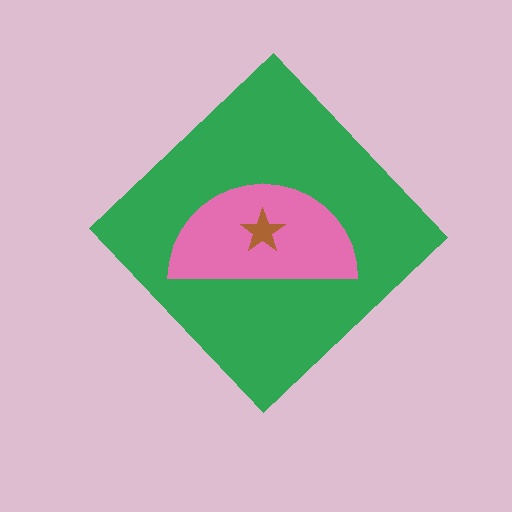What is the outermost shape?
The green diamond.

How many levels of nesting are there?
3.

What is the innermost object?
The brown star.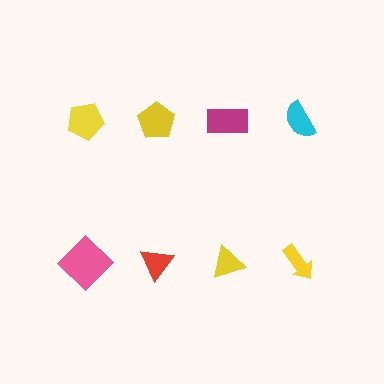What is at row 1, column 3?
A magenta rectangle.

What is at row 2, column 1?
A pink diamond.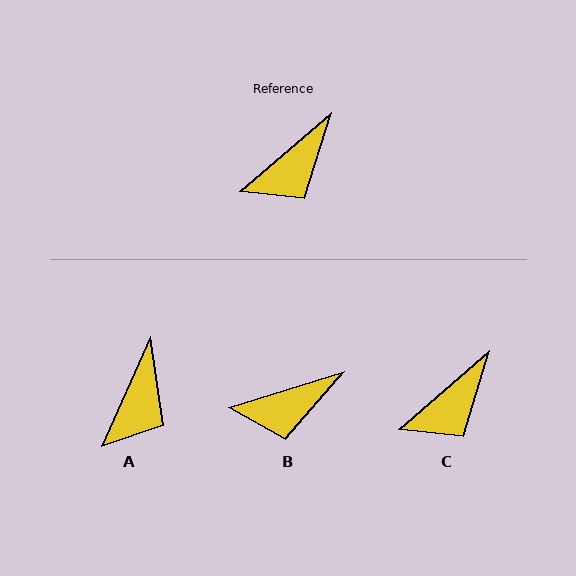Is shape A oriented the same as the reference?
No, it is off by about 25 degrees.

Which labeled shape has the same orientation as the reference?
C.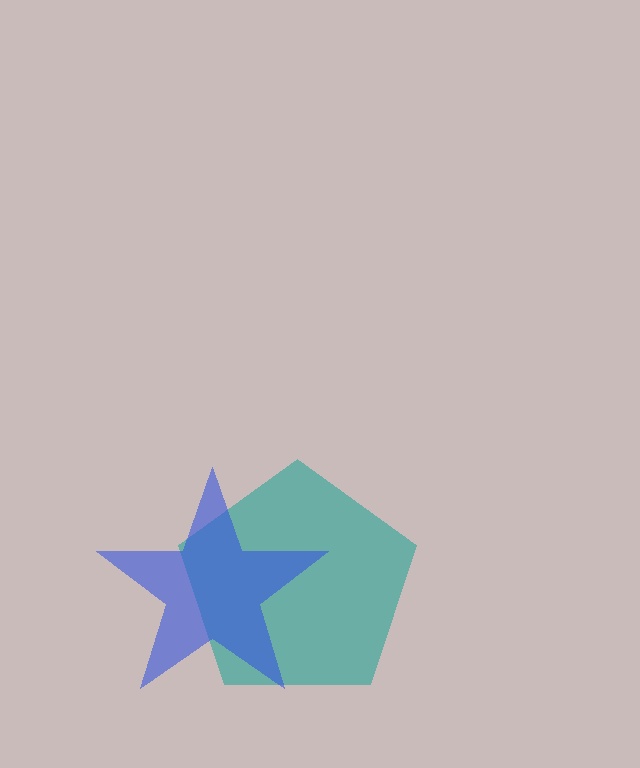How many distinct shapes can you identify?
There are 2 distinct shapes: a teal pentagon, a blue star.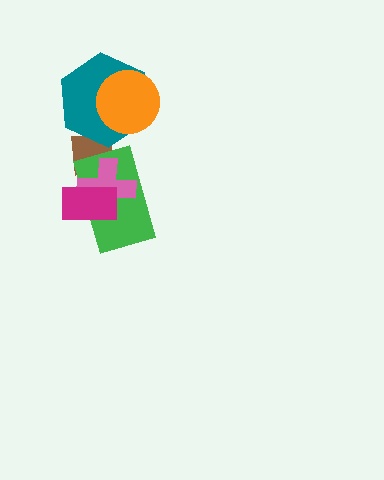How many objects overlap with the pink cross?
3 objects overlap with the pink cross.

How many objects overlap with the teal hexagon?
2 objects overlap with the teal hexagon.